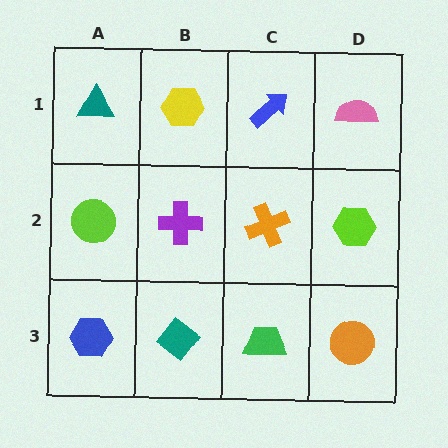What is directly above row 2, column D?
A pink semicircle.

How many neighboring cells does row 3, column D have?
2.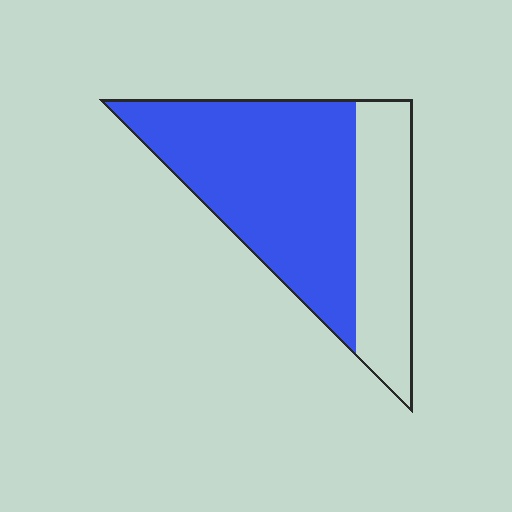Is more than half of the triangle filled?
Yes.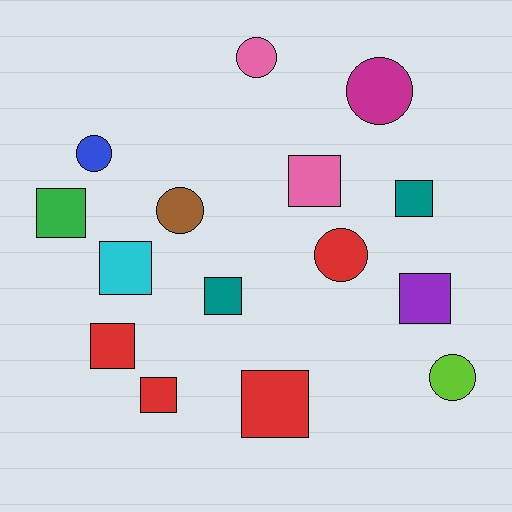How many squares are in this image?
There are 9 squares.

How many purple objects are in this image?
There is 1 purple object.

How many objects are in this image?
There are 15 objects.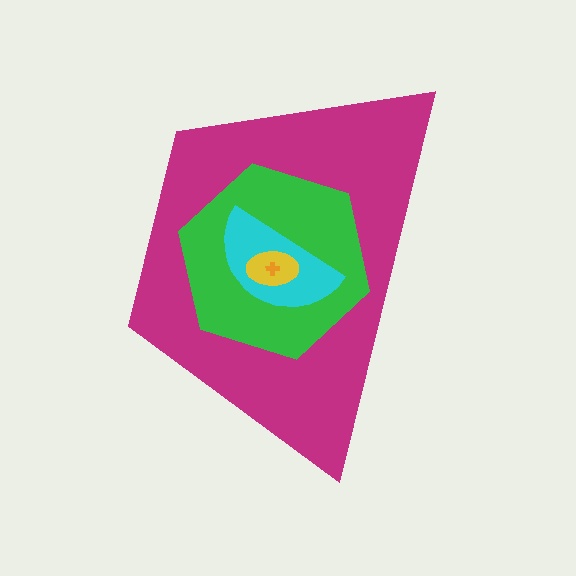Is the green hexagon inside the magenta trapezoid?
Yes.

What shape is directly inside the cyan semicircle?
The yellow ellipse.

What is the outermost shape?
The magenta trapezoid.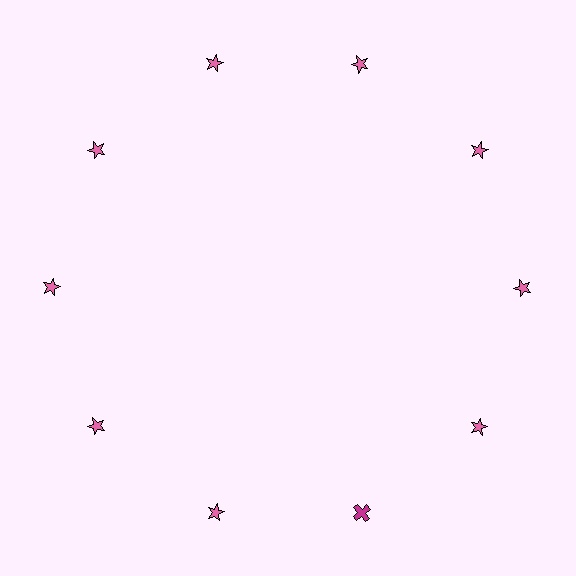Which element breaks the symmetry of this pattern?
The magenta cross at roughly the 5 o'clock position breaks the symmetry. All other shapes are pink stars.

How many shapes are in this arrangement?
There are 10 shapes arranged in a ring pattern.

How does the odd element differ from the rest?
It differs in both color (magenta instead of pink) and shape (cross instead of star).